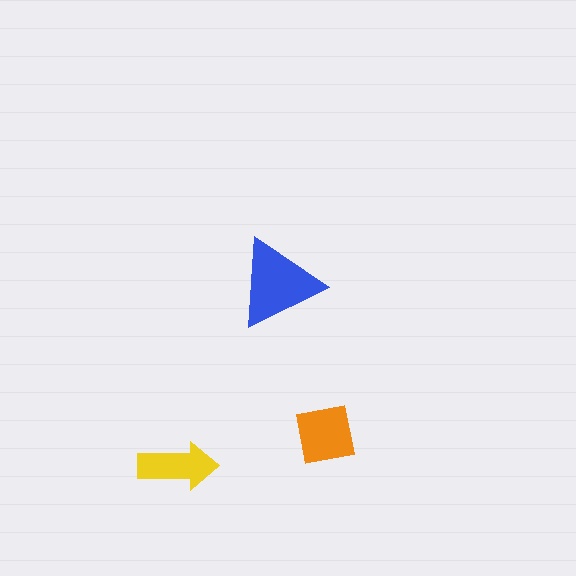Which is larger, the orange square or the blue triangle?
The blue triangle.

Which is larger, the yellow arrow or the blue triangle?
The blue triangle.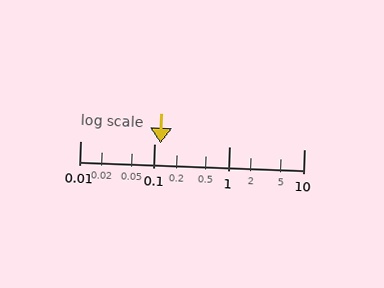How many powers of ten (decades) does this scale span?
The scale spans 3 decades, from 0.01 to 10.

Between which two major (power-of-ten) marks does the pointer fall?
The pointer is between 0.1 and 1.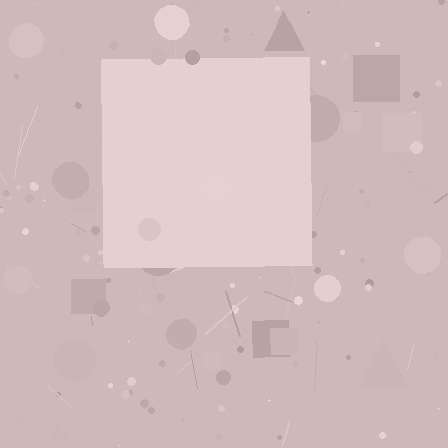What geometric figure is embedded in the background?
A square is embedded in the background.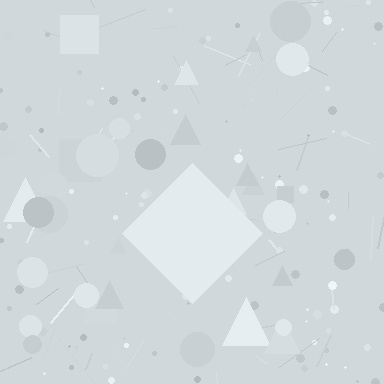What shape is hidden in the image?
A diamond is hidden in the image.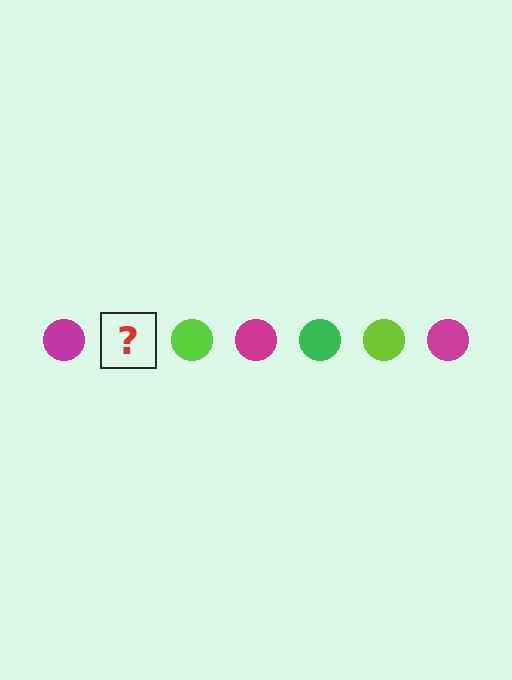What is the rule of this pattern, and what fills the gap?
The rule is that the pattern cycles through magenta, green, lime circles. The gap should be filled with a green circle.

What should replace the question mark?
The question mark should be replaced with a green circle.